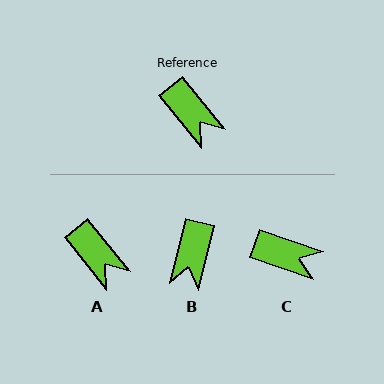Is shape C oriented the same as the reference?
No, it is off by about 32 degrees.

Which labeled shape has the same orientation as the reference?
A.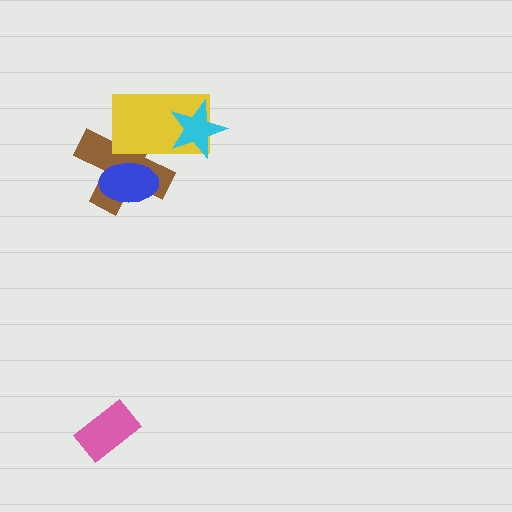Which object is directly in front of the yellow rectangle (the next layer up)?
The blue ellipse is directly in front of the yellow rectangle.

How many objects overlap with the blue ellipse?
2 objects overlap with the blue ellipse.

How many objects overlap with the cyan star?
1 object overlaps with the cyan star.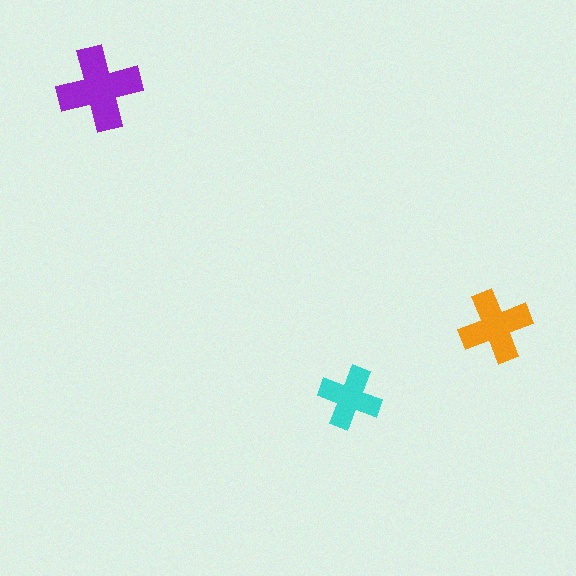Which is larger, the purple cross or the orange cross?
The purple one.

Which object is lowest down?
The cyan cross is bottommost.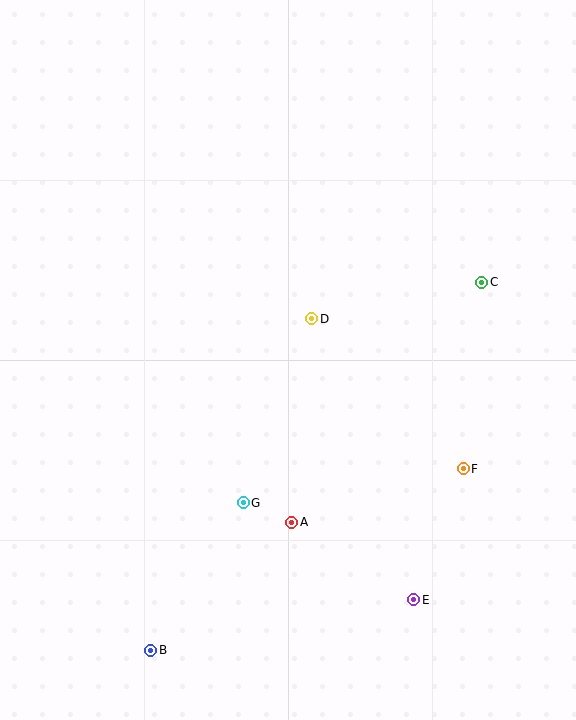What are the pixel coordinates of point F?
Point F is at (463, 469).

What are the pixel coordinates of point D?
Point D is at (312, 319).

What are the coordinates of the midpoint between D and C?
The midpoint between D and C is at (397, 300).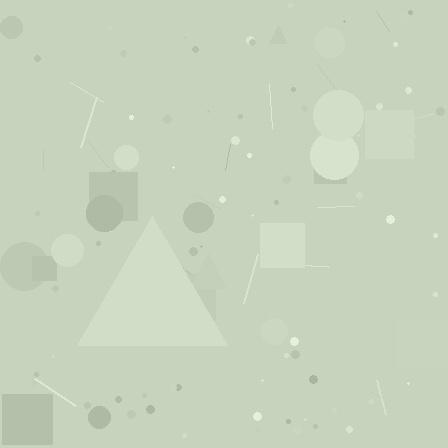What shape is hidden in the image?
A triangle is hidden in the image.